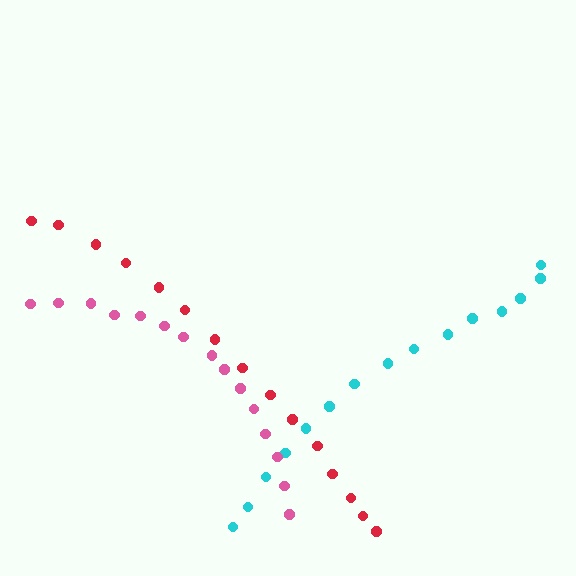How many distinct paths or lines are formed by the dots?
There are 3 distinct paths.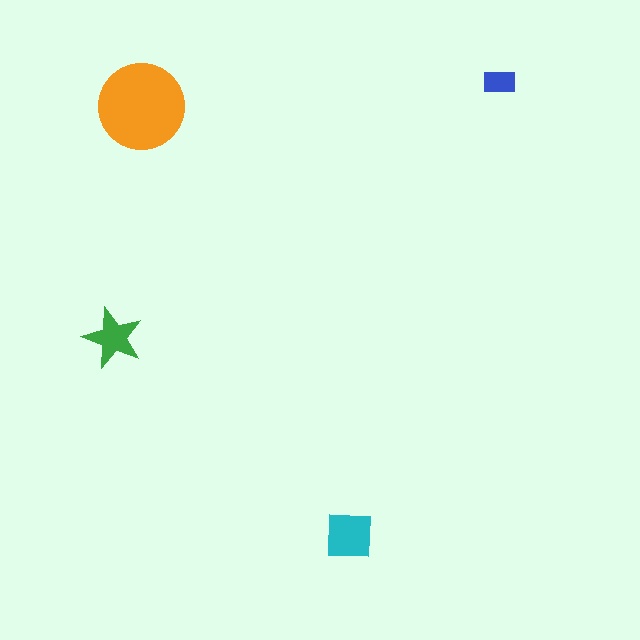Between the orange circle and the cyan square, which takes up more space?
The orange circle.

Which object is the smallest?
The blue rectangle.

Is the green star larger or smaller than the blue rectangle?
Larger.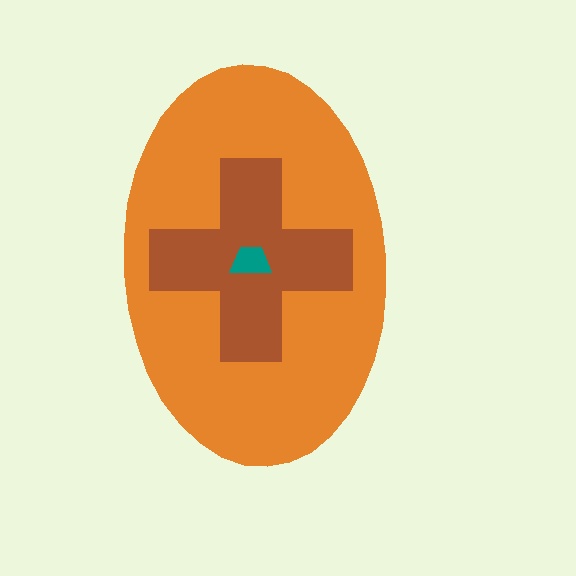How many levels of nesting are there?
3.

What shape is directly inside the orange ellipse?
The brown cross.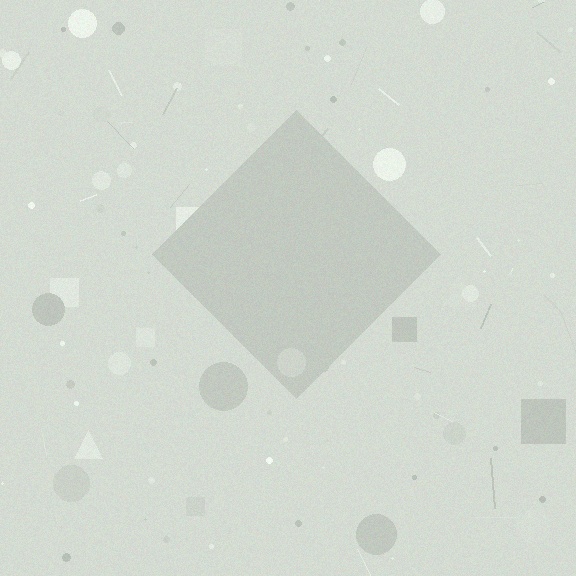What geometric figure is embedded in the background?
A diamond is embedded in the background.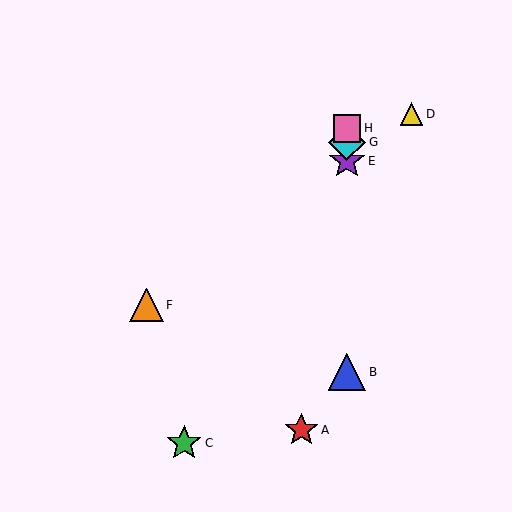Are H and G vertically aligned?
Yes, both are at x≈347.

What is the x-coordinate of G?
Object G is at x≈347.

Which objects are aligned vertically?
Objects B, E, G, H are aligned vertically.